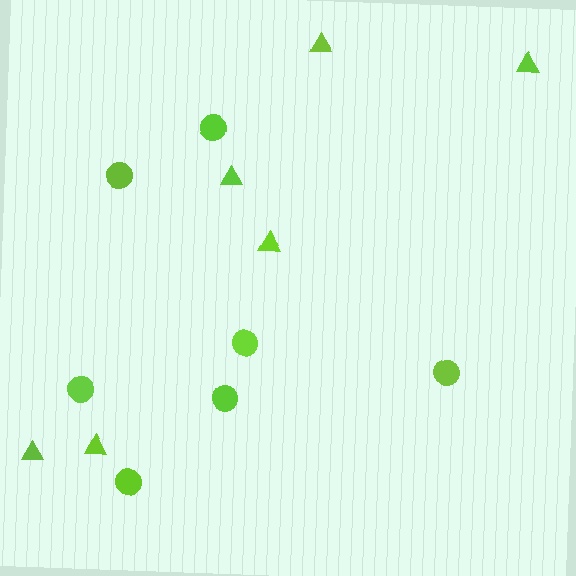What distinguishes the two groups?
There are 2 groups: one group of circles (7) and one group of triangles (6).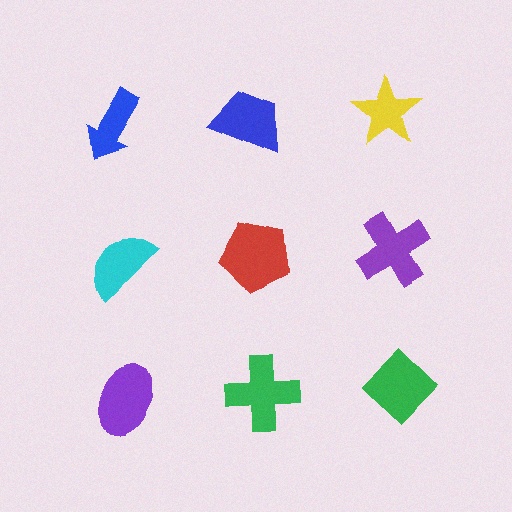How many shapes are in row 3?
3 shapes.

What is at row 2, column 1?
A cyan semicircle.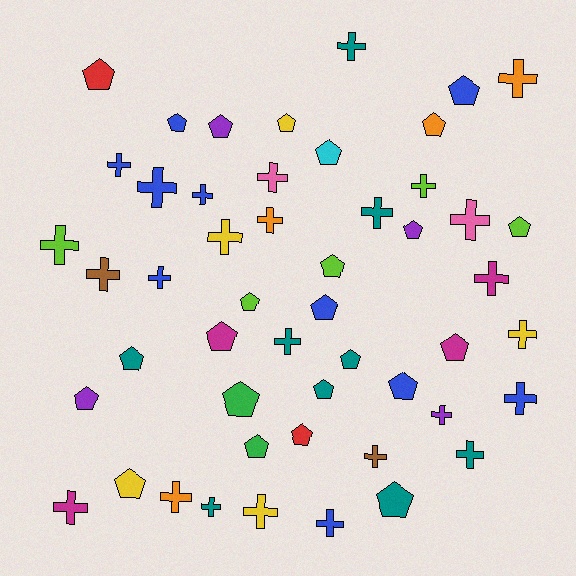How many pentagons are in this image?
There are 24 pentagons.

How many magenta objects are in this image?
There are 4 magenta objects.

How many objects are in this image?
There are 50 objects.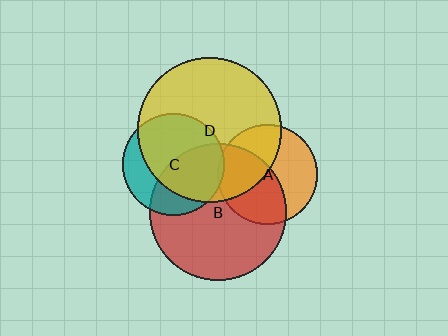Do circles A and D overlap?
Yes.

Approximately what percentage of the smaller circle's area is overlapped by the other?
Approximately 40%.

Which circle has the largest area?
Circle D (yellow).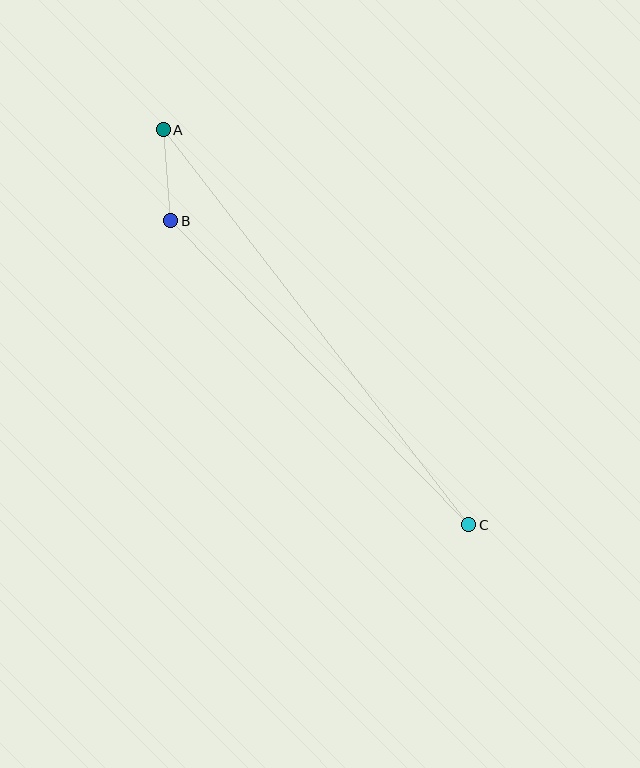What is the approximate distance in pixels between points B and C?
The distance between B and C is approximately 426 pixels.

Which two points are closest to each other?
Points A and B are closest to each other.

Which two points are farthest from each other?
Points A and C are farthest from each other.